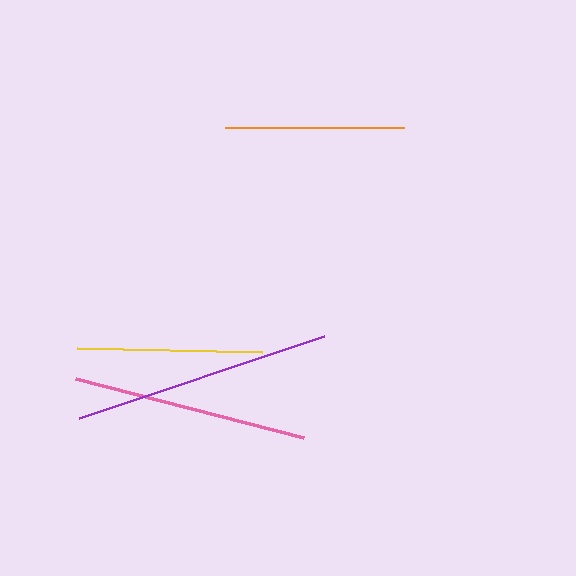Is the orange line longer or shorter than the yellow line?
The yellow line is longer than the orange line.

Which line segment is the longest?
The purple line is the longest at approximately 258 pixels.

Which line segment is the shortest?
The orange line is the shortest at approximately 179 pixels.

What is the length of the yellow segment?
The yellow segment is approximately 184 pixels long.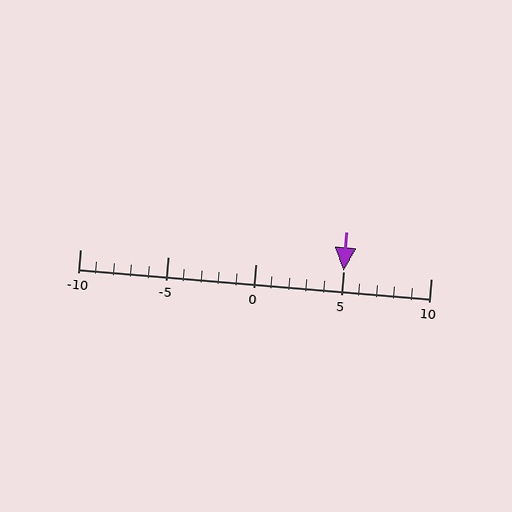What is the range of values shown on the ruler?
The ruler shows values from -10 to 10.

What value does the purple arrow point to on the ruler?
The purple arrow points to approximately 5.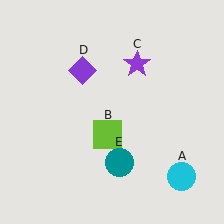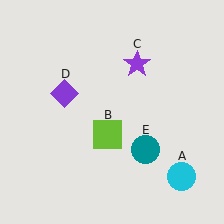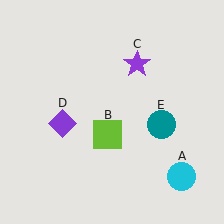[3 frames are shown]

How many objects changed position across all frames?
2 objects changed position: purple diamond (object D), teal circle (object E).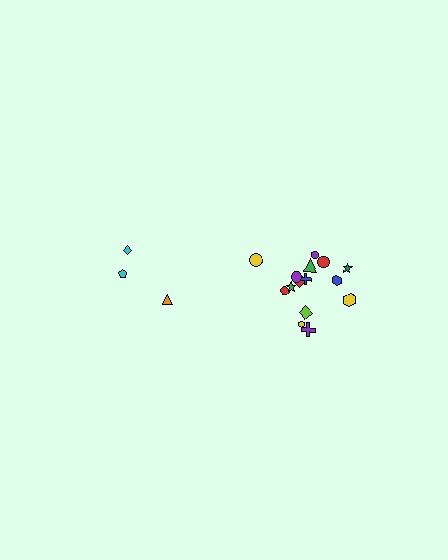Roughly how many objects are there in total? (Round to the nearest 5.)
Roughly 20 objects in total.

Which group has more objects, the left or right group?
The right group.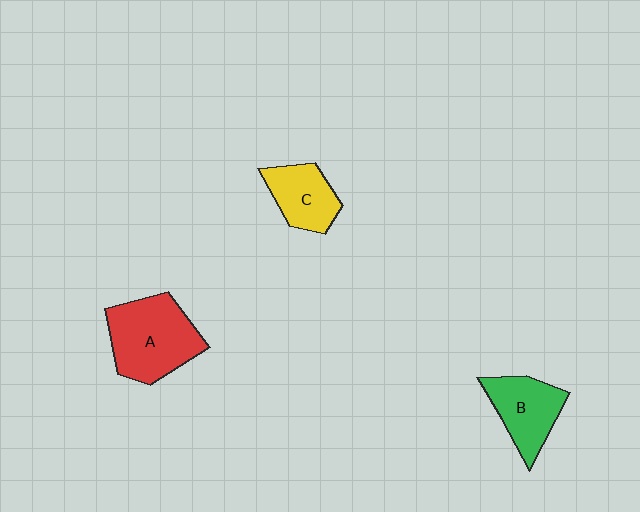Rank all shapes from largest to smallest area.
From largest to smallest: A (red), B (green), C (yellow).